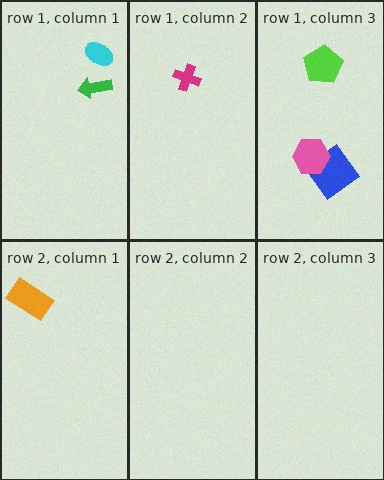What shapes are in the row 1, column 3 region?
The blue diamond, the pink hexagon, the lime pentagon.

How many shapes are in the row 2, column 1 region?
1.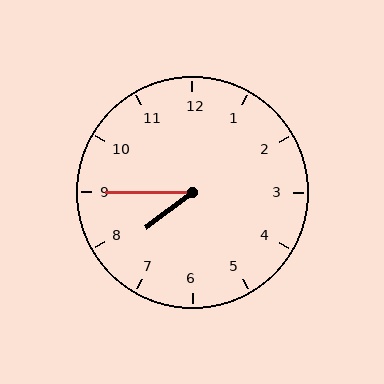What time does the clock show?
7:45.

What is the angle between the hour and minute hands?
Approximately 38 degrees.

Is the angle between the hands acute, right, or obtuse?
It is acute.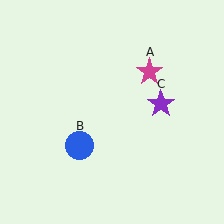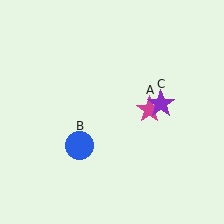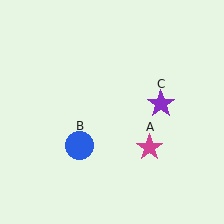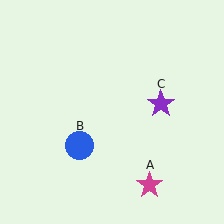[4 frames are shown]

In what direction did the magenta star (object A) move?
The magenta star (object A) moved down.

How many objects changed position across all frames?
1 object changed position: magenta star (object A).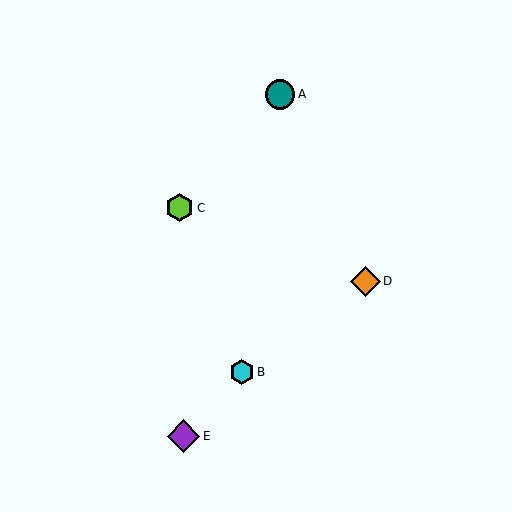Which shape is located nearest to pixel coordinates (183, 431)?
The purple diamond (labeled E) at (184, 436) is nearest to that location.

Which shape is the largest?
The purple diamond (labeled E) is the largest.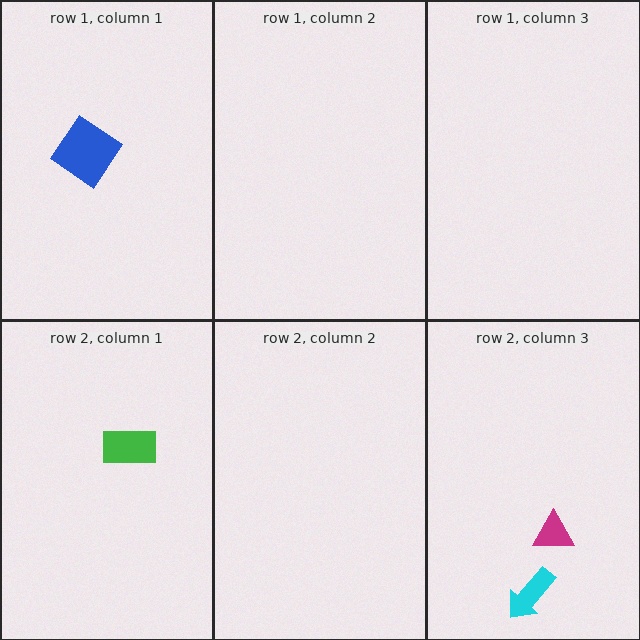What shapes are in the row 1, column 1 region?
The blue diamond.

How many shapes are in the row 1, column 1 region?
1.